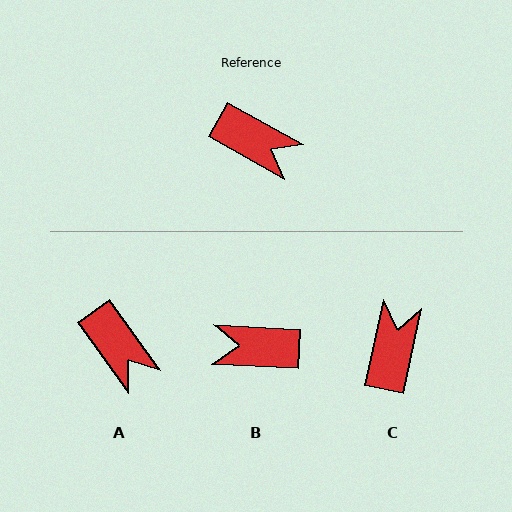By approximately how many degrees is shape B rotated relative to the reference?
Approximately 154 degrees clockwise.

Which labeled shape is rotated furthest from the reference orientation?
B, about 154 degrees away.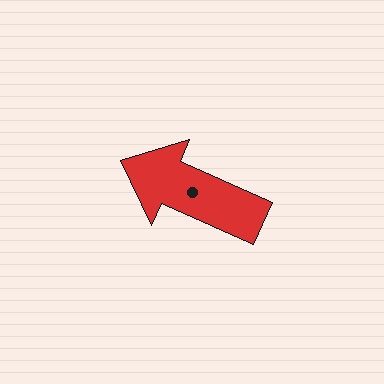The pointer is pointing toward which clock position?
Roughly 10 o'clock.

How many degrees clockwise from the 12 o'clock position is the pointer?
Approximately 294 degrees.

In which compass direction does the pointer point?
Northwest.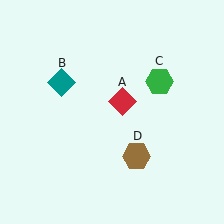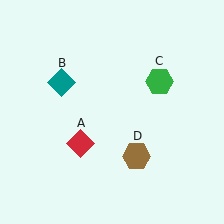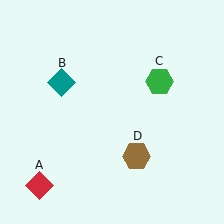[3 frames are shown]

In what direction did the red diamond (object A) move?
The red diamond (object A) moved down and to the left.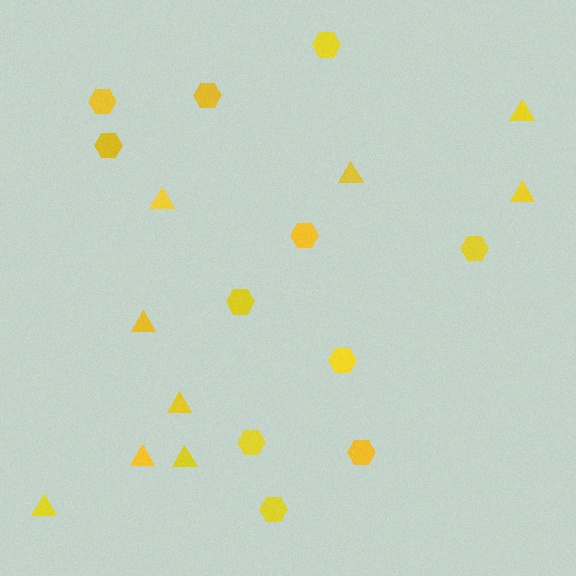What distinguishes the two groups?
There are 2 groups: one group of triangles (9) and one group of hexagons (11).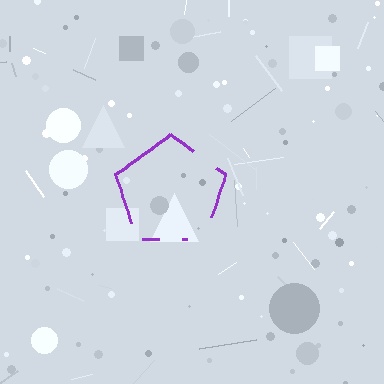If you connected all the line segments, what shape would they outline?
They would outline a pentagon.